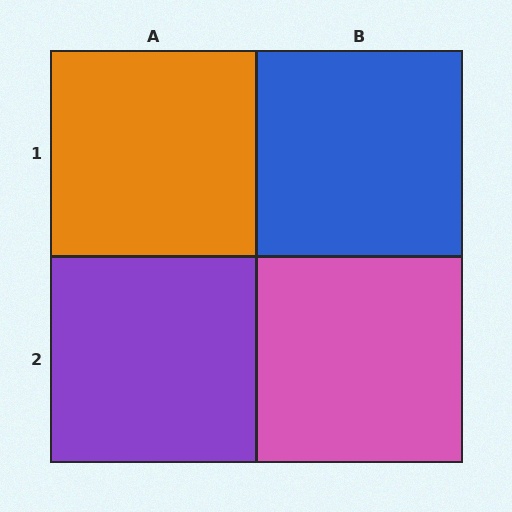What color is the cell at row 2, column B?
Pink.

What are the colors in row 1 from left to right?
Orange, blue.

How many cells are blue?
1 cell is blue.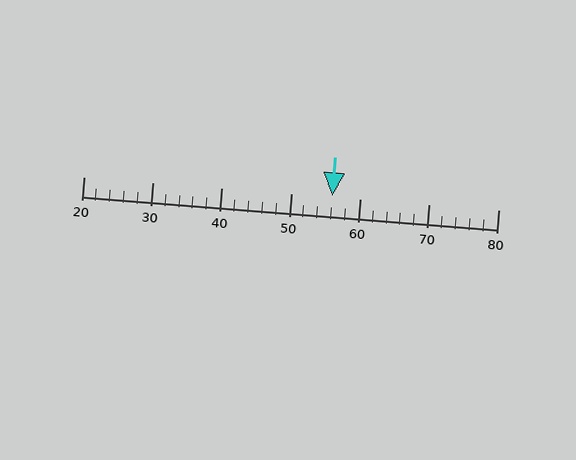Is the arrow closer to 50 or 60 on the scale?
The arrow is closer to 60.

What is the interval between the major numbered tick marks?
The major tick marks are spaced 10 units apart.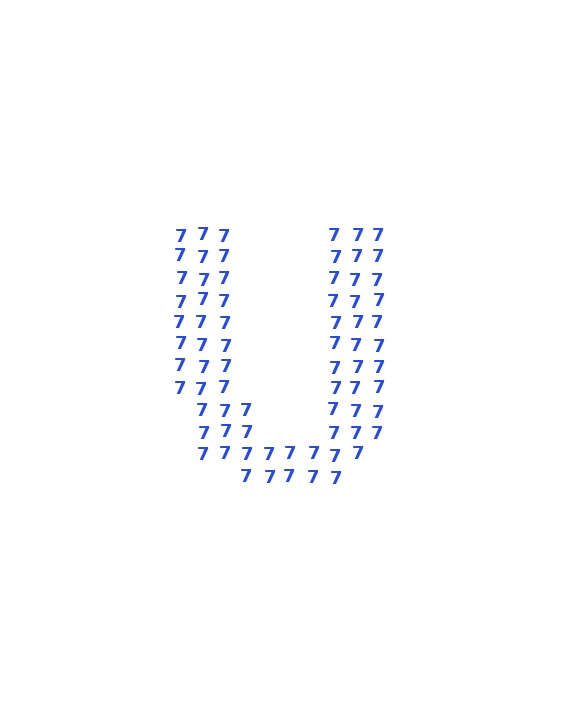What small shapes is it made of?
It is made of small digit 7's.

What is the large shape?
The large shape is the letter U.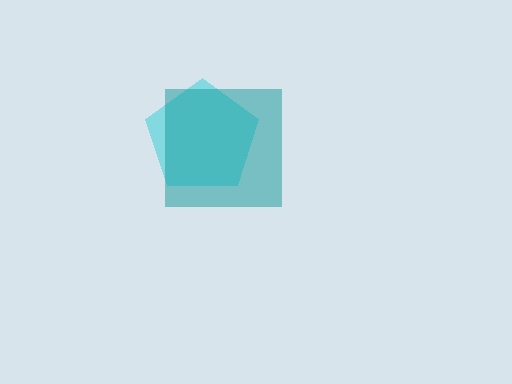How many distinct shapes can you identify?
There are 2 distinct shapes: a cyan pentagon, a teal square.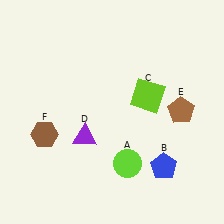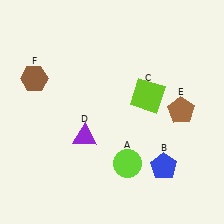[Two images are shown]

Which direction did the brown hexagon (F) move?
The brown hexagon (F) moved up.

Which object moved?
The brown hexagon (F) moved up.